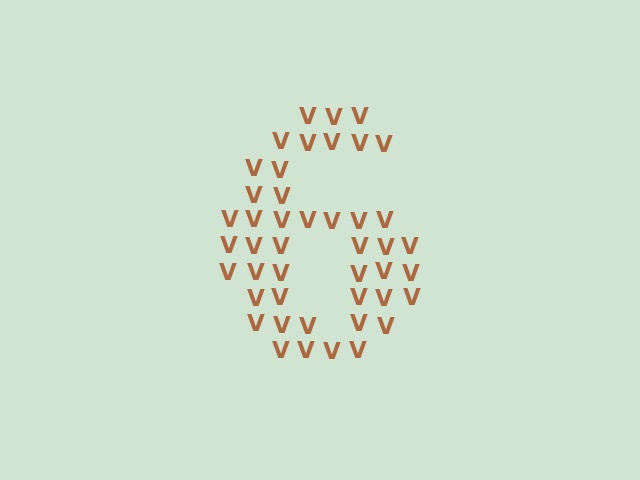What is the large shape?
The large shape is the digit 6.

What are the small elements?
The small elements are letter V's.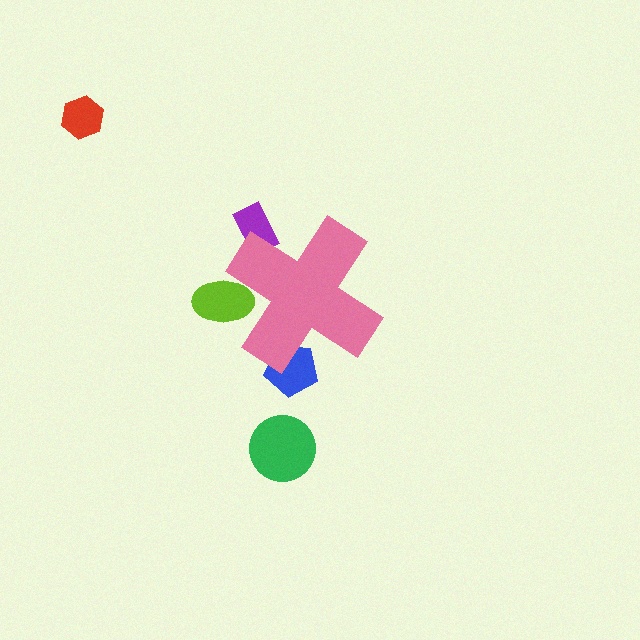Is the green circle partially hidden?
No, the green circle is fully visible.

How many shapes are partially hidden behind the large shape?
3 shapes are partially hidden.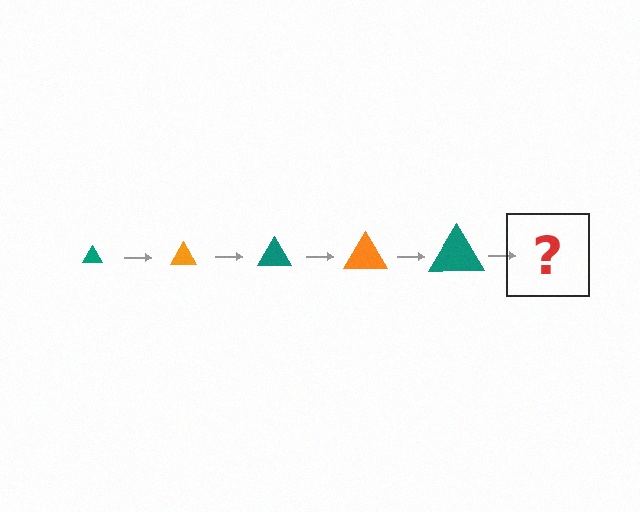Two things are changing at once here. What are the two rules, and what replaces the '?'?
The two rules are that the triangle grows larger each step and the color cycles through teal and orange. The '?' should be an orange triangle, larger than the previous one.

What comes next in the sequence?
The next element should be an orange triangle, larger than the previous one.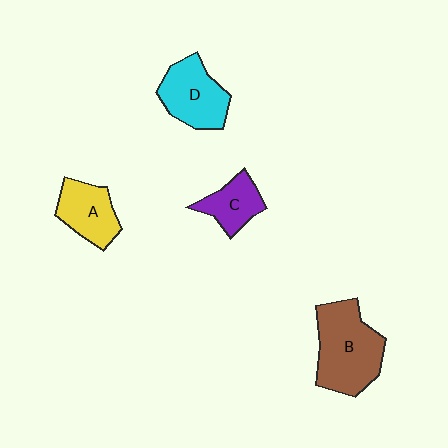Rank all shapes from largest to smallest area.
From largest to smallest: B (brown), D (cyan), A (yellow), C (purple).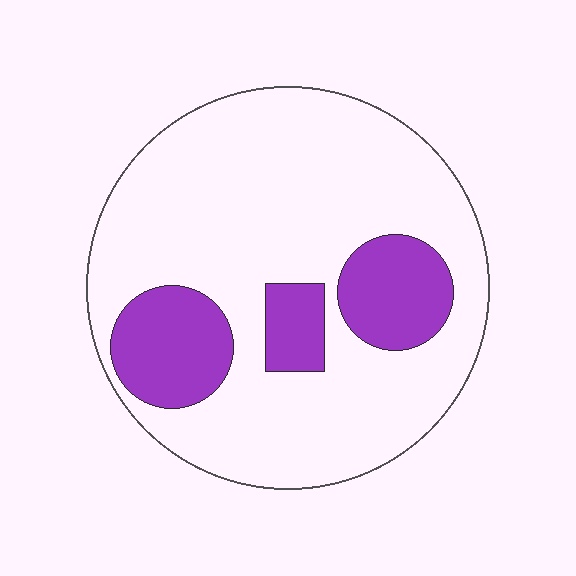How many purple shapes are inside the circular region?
3.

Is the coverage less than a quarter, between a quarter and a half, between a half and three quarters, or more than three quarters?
Less than a quarter.